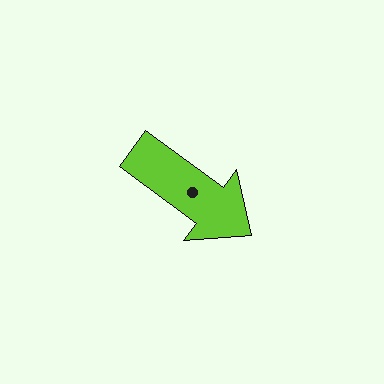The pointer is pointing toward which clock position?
Roughly 4 o'clock.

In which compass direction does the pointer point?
Southeast.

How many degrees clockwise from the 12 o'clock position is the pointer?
Approximately 126 degrees.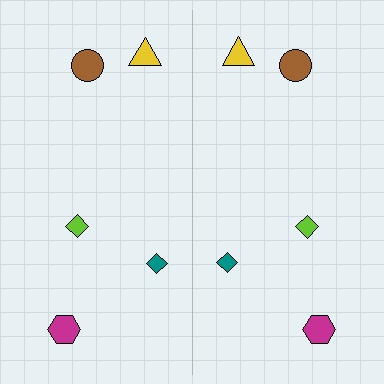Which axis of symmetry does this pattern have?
The pattern has a vertical axis of symmetry running through the center of the image.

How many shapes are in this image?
There are 10 shapes in this image.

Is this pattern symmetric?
Yes, this pattern has bilateral (reflection) symmetry.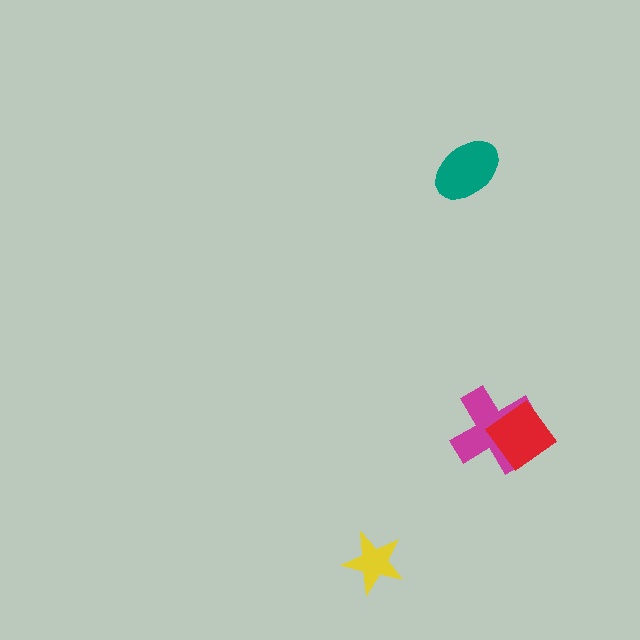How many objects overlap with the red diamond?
1 object overlaps with the red diamond.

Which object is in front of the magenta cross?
The red diamond is in front of the magenta cross.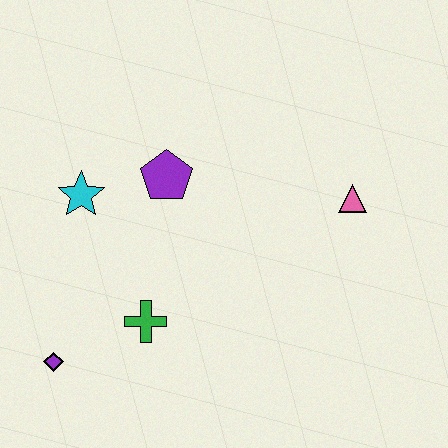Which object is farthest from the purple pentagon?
The purple diamond is farthest from the purple pentagon.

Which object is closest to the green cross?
The purple diamond is closest to the green cross.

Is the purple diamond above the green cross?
No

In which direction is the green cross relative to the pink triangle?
The green cross is to the left of the pink triangle.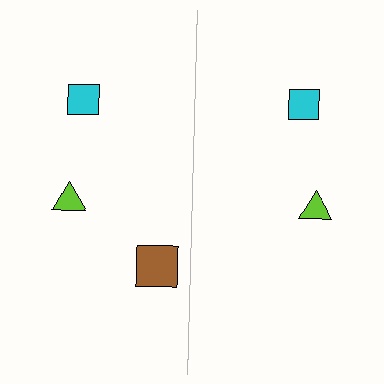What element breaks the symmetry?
A brown square is missing from the right side.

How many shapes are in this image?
There are 5 shapes in this image.